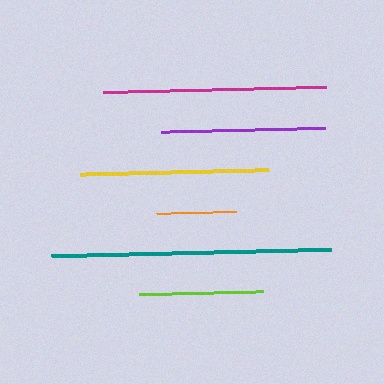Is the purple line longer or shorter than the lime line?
The purple line is longer than the lime line.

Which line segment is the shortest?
The orange line is the shortest at approximately 80 pixels.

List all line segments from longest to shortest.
From longest to shortest: teal, magenta, yellow, purple, lime, orange.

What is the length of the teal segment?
The teal segment is approximately 280 pixels long.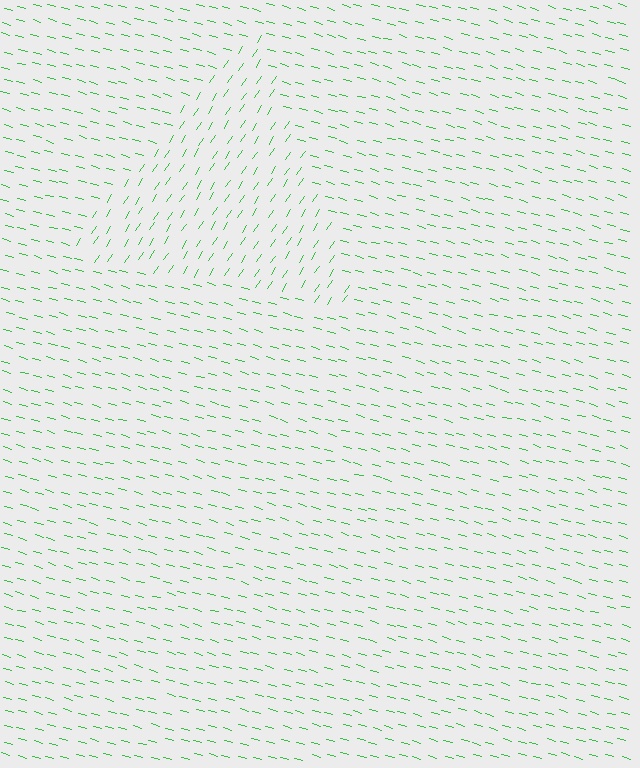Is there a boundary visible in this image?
Yes, there is a texture boundary formed by a change in line orientation.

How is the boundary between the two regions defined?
The boundary is defined purely by a change in line orientation (approximately 72 degrees difference). All lines are the same color and thickness.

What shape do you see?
I see a triangle.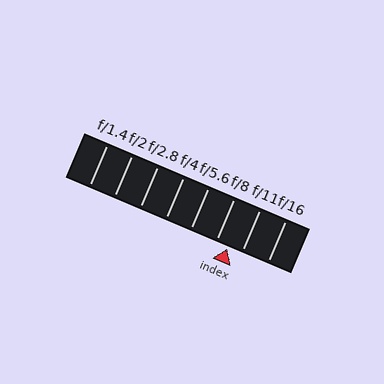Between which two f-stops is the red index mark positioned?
The index mark is between f/8 and f/11.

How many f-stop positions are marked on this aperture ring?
There are 8 f-stop positions marked.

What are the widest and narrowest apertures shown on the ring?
The widest aperture shown is f/1.4 and the narrowest is f/16.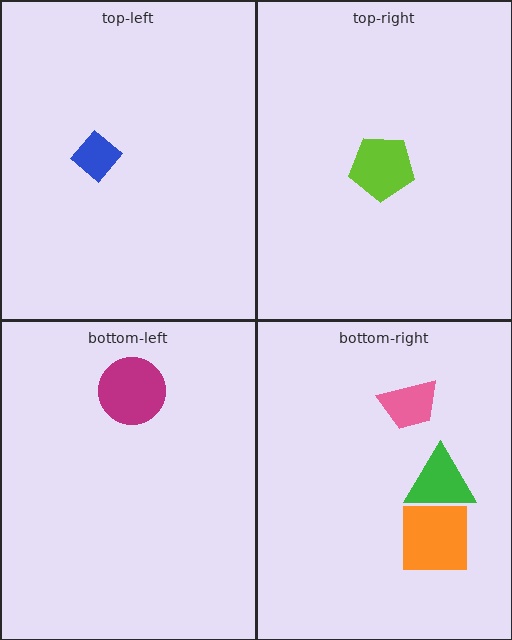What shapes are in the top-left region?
The blue diamond.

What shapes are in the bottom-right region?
The green triangle, the orange square, the pink trapezoid.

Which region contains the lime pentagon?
The top-right region.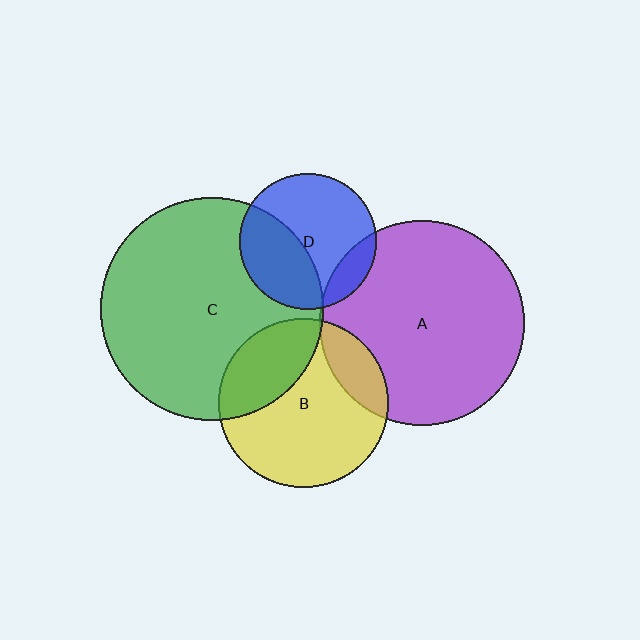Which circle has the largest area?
Circle C (green).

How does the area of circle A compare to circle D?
Approximately 2.2 times.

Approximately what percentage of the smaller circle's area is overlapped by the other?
Approximately 5%.